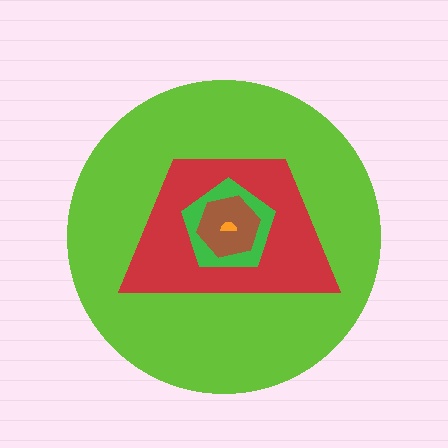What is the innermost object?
The orange semicircle.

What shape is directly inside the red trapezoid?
The green pentagon.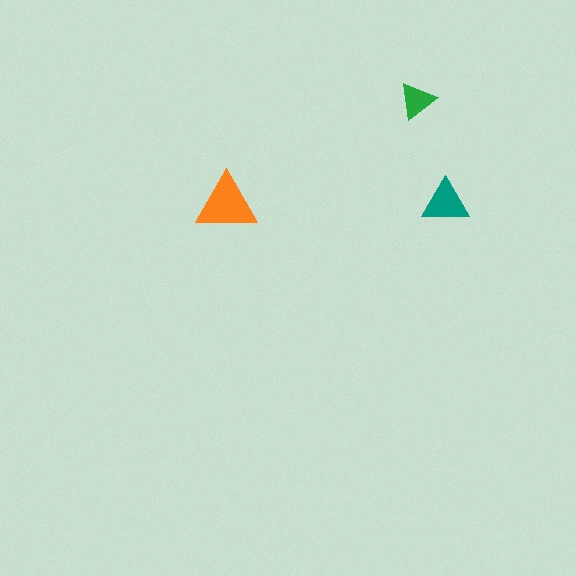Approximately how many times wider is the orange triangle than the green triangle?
About 1.5 times wider.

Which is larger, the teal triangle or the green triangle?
The teal one.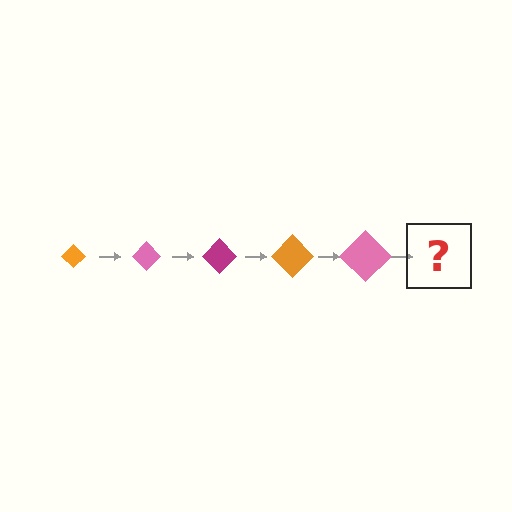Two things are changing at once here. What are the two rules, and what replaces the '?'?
The two rules are that the diamond grows larger each step and the color cycles through orange, pink, and magenta. The '?' should be a magenta diamond, larger than the previous one.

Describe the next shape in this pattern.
It should be a magenta diamond, larger than the previous one.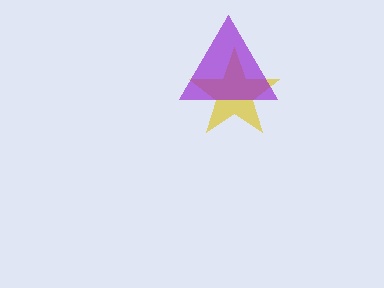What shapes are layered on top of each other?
The layered shapes are: a yellow star, a purple triangle.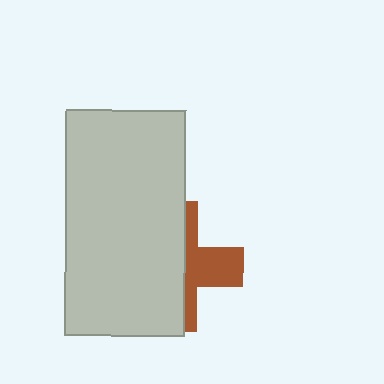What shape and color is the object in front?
The object in front is a light gray rectangle.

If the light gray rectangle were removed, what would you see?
You would see the complete brown cross.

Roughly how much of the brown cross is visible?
A small part of it is visible (roughly 39%).